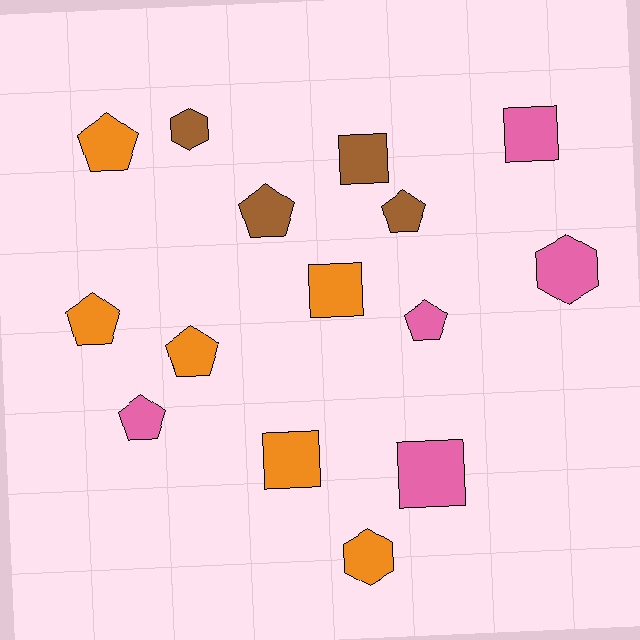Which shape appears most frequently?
Pentagon, with 7 objects.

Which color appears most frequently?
Orange, with 6 objects.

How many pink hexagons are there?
There is 1 pink hexagon.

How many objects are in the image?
There are 15 objects.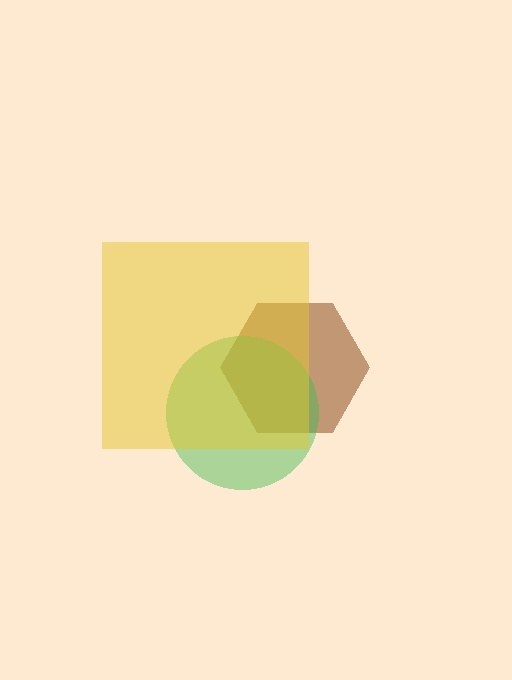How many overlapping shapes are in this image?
There are 3 overlapping shapes in the image.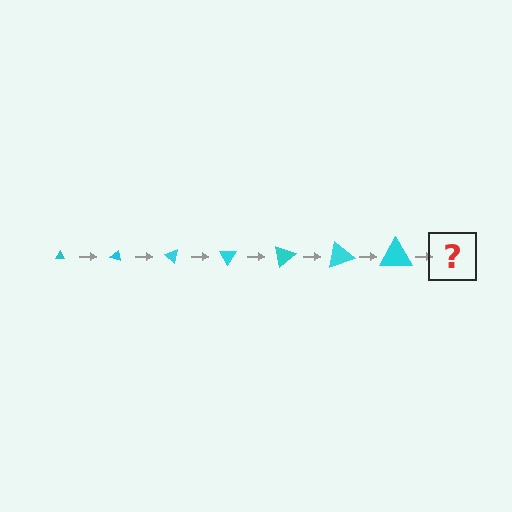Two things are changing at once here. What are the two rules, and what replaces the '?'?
The two rules are that the triangle grows larger each step and it rotates 20 degrees each step. The '?' should be a triangle, larger than the previous one and rotated 140 degrees from the start.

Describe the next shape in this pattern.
It should be a triangle, larger than the previous one and rotated 140 degrees from the start.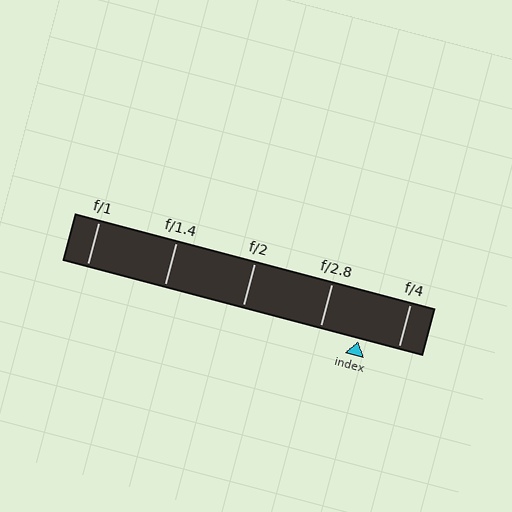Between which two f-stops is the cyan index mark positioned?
The index mark is between f/2.8 and f/4.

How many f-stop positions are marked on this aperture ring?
There are 5 f-stop positions marked.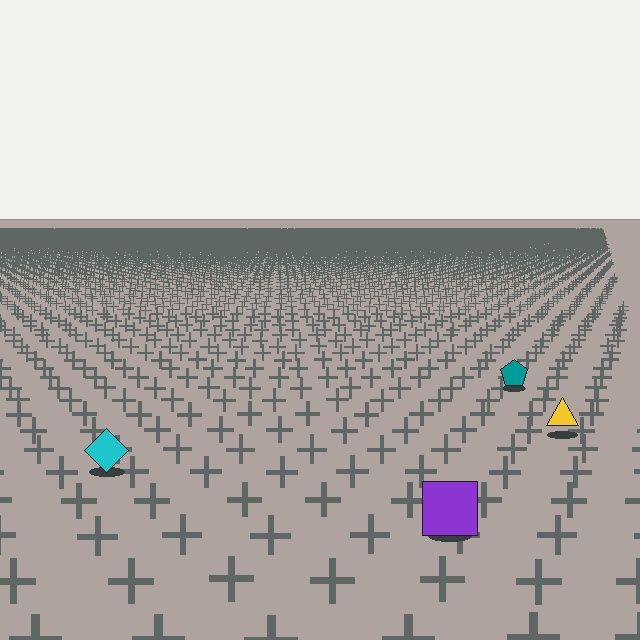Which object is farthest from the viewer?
The teal pentagon is farthest from the viewer. It appears smaller and the ground texture around it is denser.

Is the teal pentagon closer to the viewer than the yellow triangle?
No. The yellow triangle is closer — you can tell from the texture gradient: the ground texture is coarser near it.